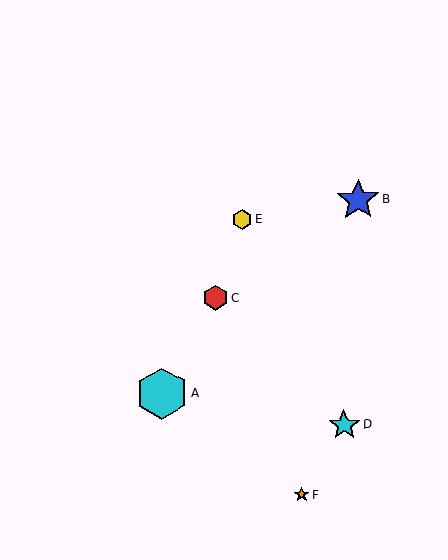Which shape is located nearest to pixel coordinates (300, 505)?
The orange star (labeled F) at (302, 495) is nearest to that location.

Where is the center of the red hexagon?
The center of the red hexagon is at (215, 298).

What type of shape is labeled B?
Shape B is a blue star.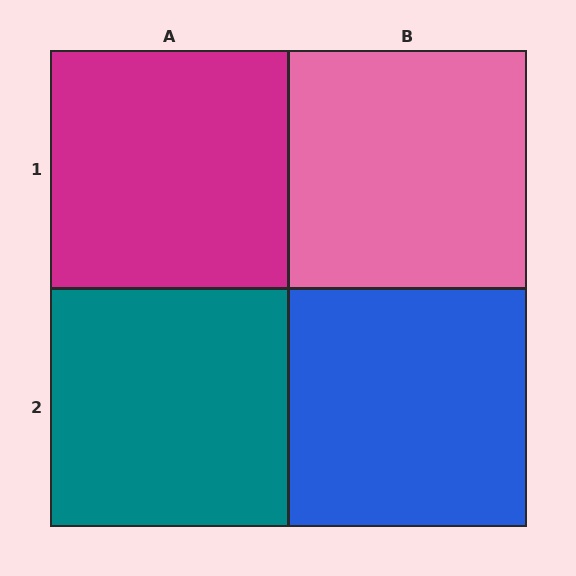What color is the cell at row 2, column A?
Teal.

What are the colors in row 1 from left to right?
Magenta, pink.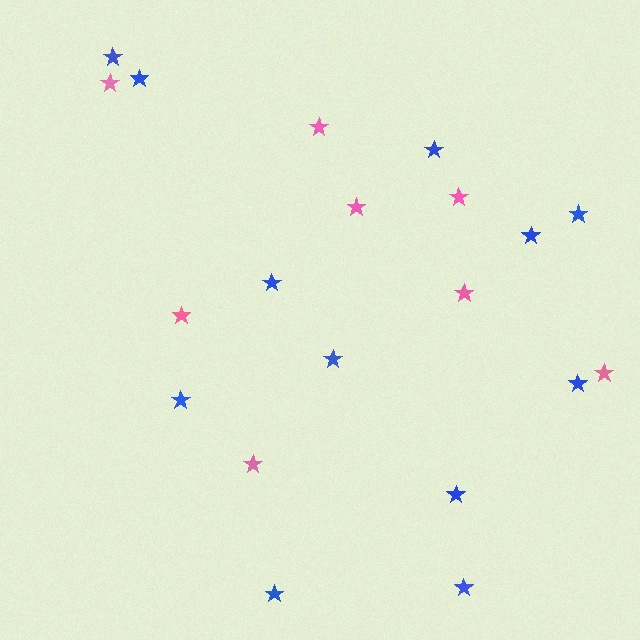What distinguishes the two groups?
There are 2 groups: one group of blue stars (12) and one group of pink stars (8).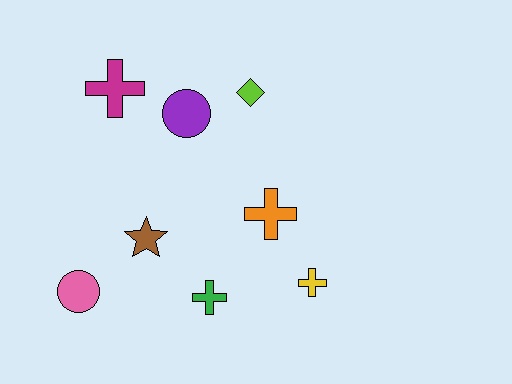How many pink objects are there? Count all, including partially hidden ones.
There is 1 pink object.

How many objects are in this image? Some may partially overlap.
There are 8 objects.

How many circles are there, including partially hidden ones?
There are 2 circles.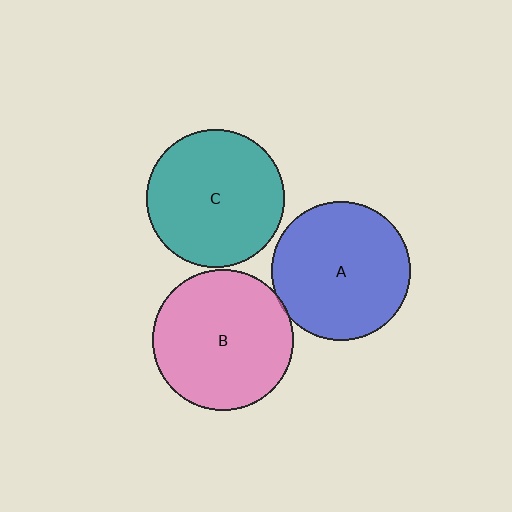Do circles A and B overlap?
Yes.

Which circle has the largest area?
Circle B (pink).